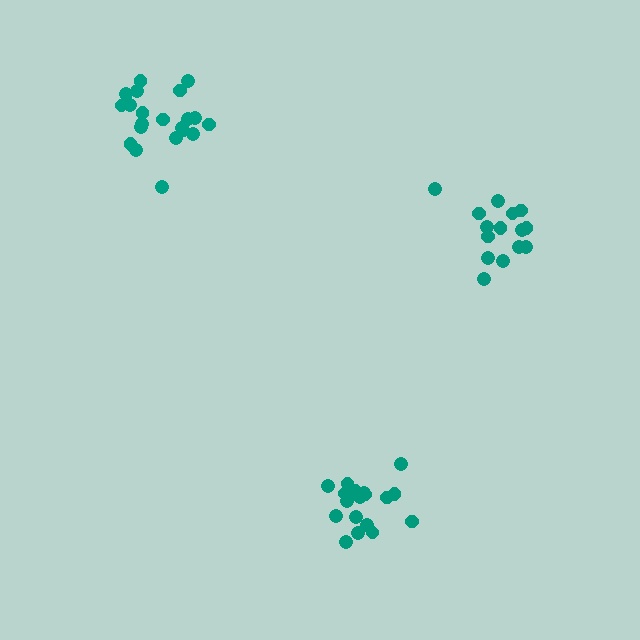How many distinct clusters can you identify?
There are 3 distinct clusters.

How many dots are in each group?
Group 1: 18 dots, Group 2: 21 dots, Group 3: 15 dots (54 total).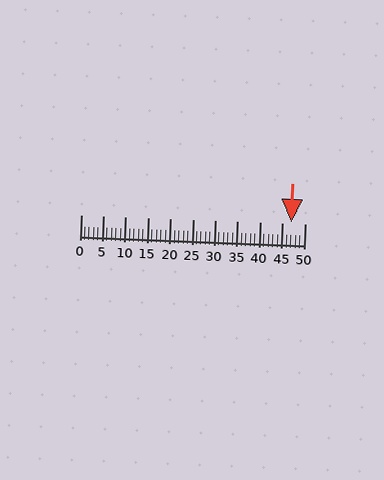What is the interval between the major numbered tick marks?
The major tick marks are spaced 5 units apart.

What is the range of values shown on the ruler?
The ruler shows values from 0 to 50.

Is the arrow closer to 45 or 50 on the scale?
The arrow is closer to 45.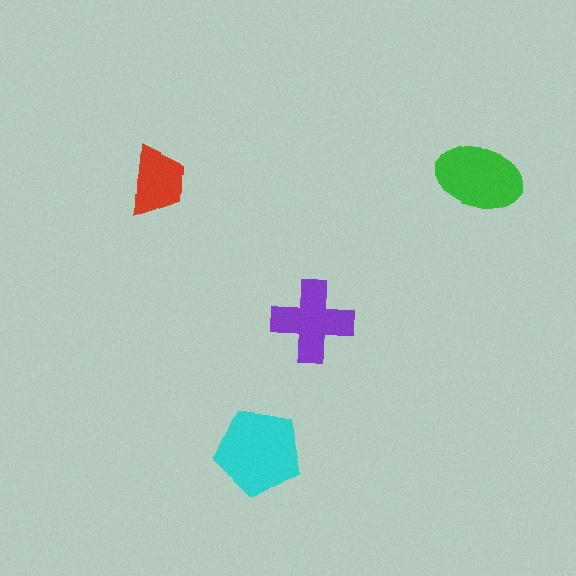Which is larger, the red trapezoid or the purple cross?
The purple cross.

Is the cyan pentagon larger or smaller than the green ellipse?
Larger.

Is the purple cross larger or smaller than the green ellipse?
Smaller.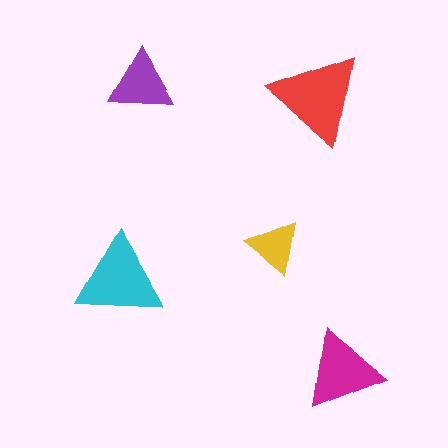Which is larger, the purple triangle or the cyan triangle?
The cyan one.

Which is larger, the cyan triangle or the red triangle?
The red one.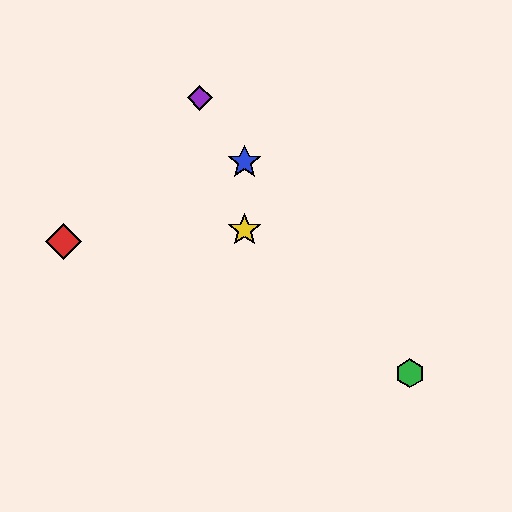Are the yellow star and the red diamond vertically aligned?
No, the yellow star is at x≈245 and the red diamond is at x≈64.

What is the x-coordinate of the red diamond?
The red diamond is at x≈64.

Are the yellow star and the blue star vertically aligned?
Yes, both are at x≈245.